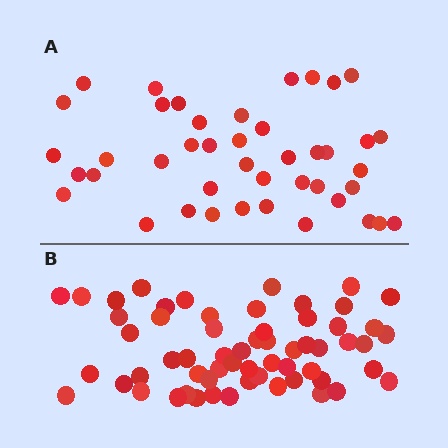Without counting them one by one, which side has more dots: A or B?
Region B (the bottom region) has more dots.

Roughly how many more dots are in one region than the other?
Region B has approximately 15 more dots than region A.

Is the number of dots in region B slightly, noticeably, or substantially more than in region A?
Region B has noticeably more, but not dramatically so. The ratio is roughly 1.4 to 1.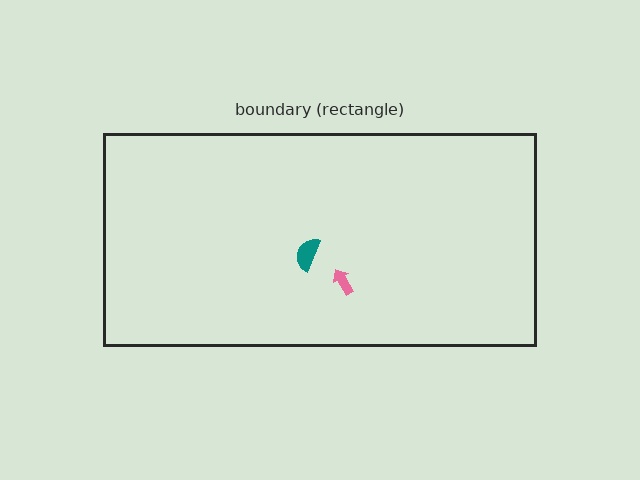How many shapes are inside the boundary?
2 inside, 0 outside.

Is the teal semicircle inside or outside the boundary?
Inside.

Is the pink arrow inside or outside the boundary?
Inside.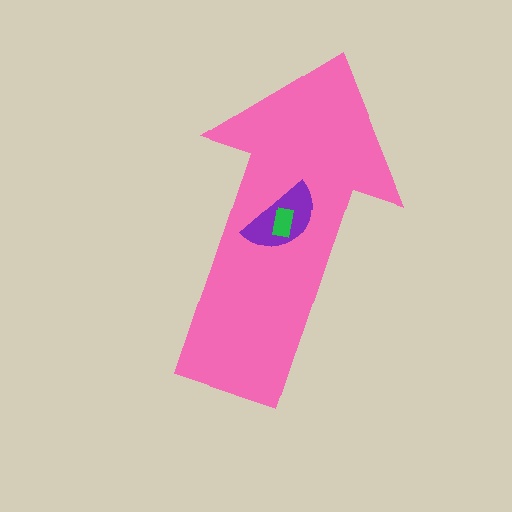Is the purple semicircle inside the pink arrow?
Yes.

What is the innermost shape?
The green rectangle.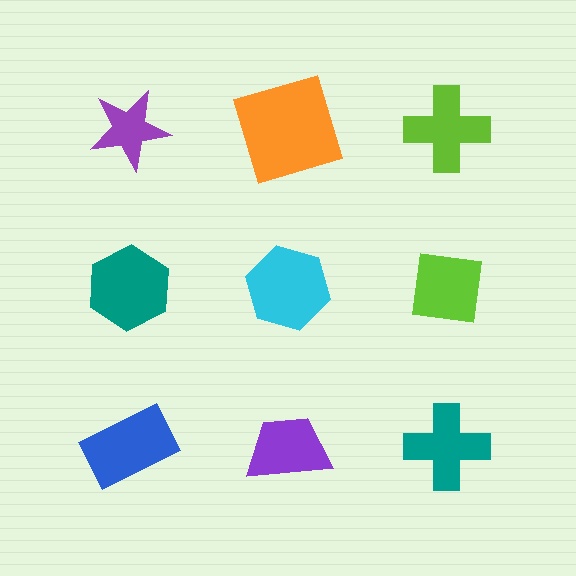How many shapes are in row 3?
3 shapes.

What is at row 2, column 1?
A teal hexagon.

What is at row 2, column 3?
A lime square.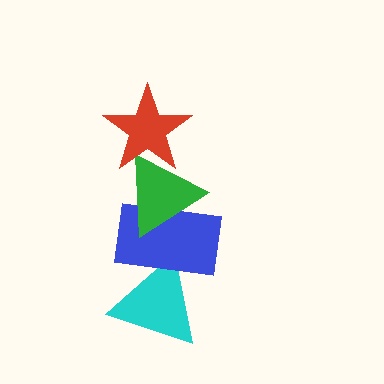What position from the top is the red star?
The red star is 1st from the top.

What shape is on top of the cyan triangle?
The blue rectangle is on top of the cyan triangle.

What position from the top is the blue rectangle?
The blue rectangle is 3rd from the top.